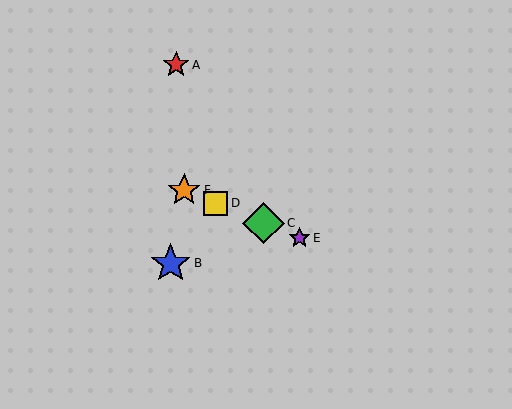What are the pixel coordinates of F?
Object F is at (184, 190).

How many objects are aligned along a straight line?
4 objects (C, D, E, F) are aligned along a straight line.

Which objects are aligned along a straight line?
Objects C, D, E, F are aligned along a straight line.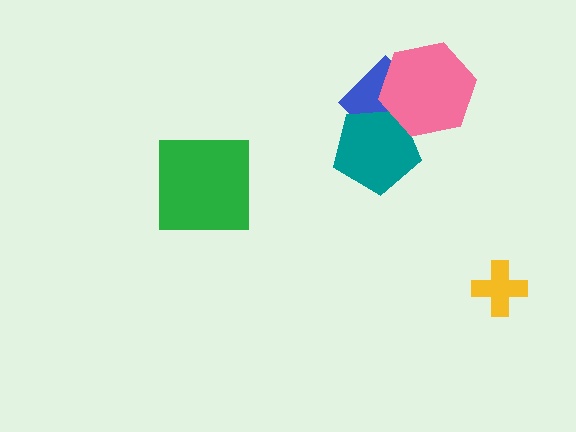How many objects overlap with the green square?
0 objects overlap with the green square.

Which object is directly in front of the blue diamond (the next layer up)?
The teal pentagon is directly in front of the blue diamond.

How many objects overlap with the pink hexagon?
2 objects overlap with the pink hexagon.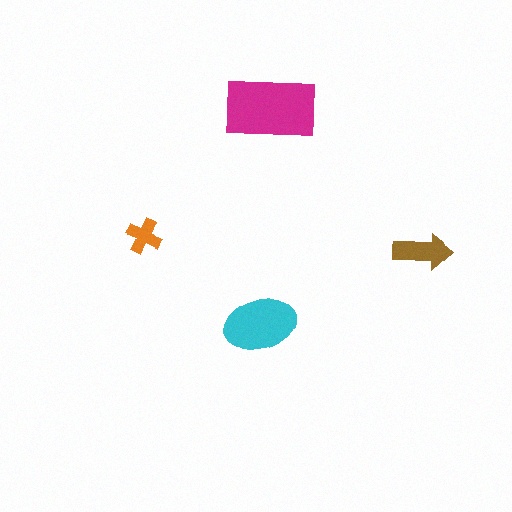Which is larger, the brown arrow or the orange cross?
The brown arrow.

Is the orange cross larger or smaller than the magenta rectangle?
Smaller.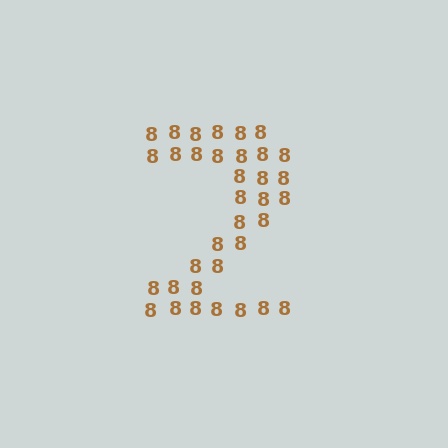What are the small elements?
The small elements are digit 8's.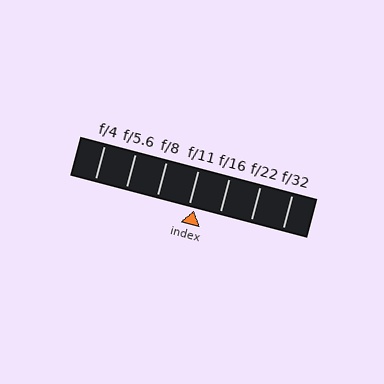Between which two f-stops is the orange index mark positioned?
The index mark is between f/11 and f/16.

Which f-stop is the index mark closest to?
The index mark is closest to f/11.